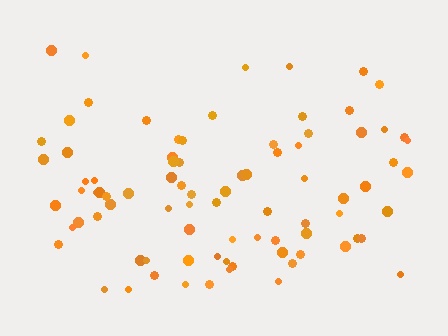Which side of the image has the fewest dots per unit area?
The top.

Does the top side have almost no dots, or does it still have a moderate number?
Still a moderate number, just noticeably fewer than the bottom.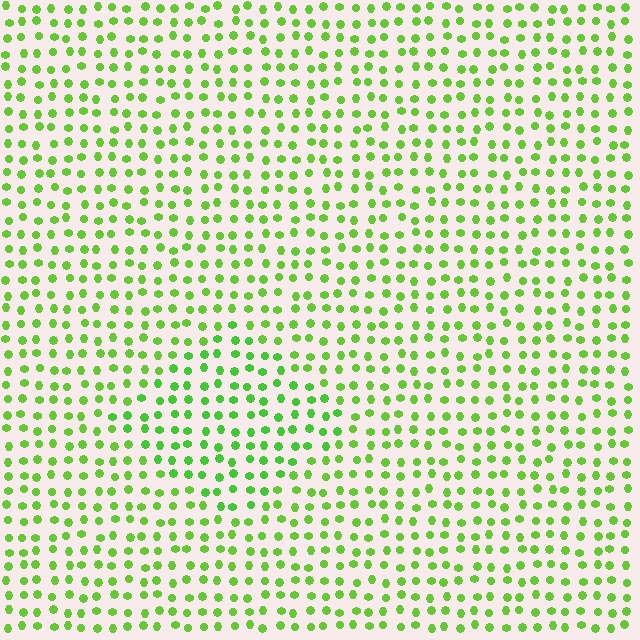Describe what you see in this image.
The image is filled with small lime elements in a uniform arrangement. A diamond-shaped region is visible where the elements are tinted to a slightly different hue, forming a subtle color boundary.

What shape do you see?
I see a diamond.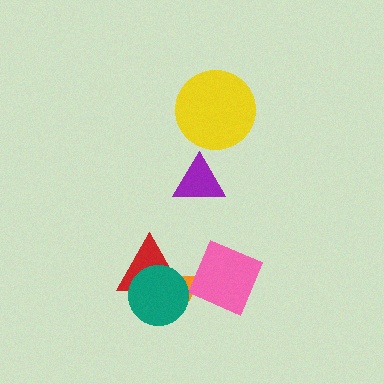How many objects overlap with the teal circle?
2 objects overlap with the teal circle.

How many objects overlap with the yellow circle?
0 objects overlap with the yellow circle.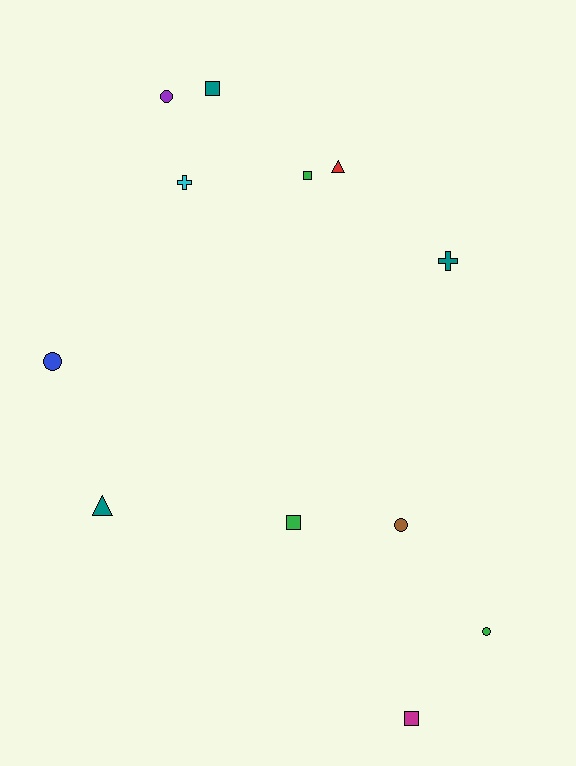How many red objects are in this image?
There is 1 red object.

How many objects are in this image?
There are 12 objects.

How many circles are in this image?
There are 4 circles.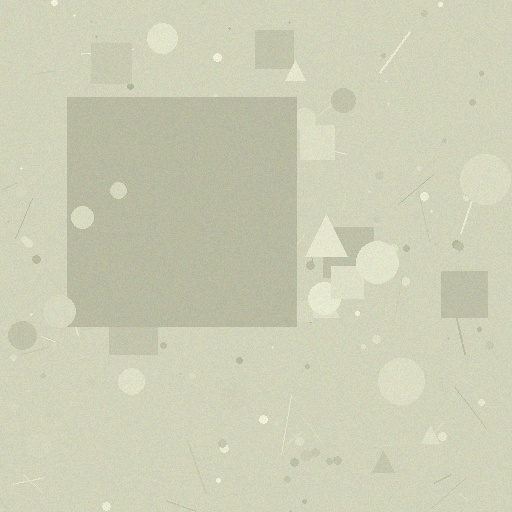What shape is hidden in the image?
A square is hidden in the image.